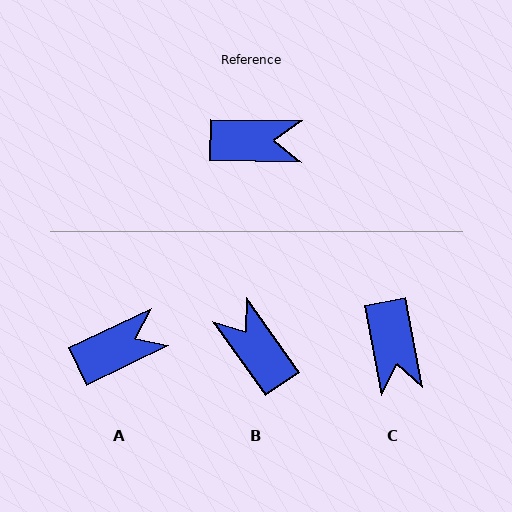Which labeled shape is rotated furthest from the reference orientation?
B, about 126 degrees away.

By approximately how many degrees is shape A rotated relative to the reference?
Approximately 27 degrees counter-clockwise.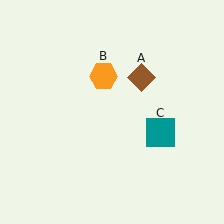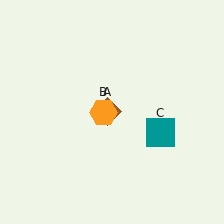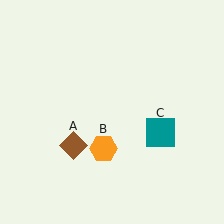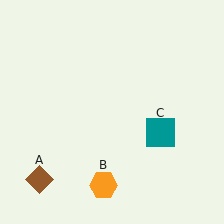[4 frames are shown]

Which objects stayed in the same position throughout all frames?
Teal square (object C) remained stationary.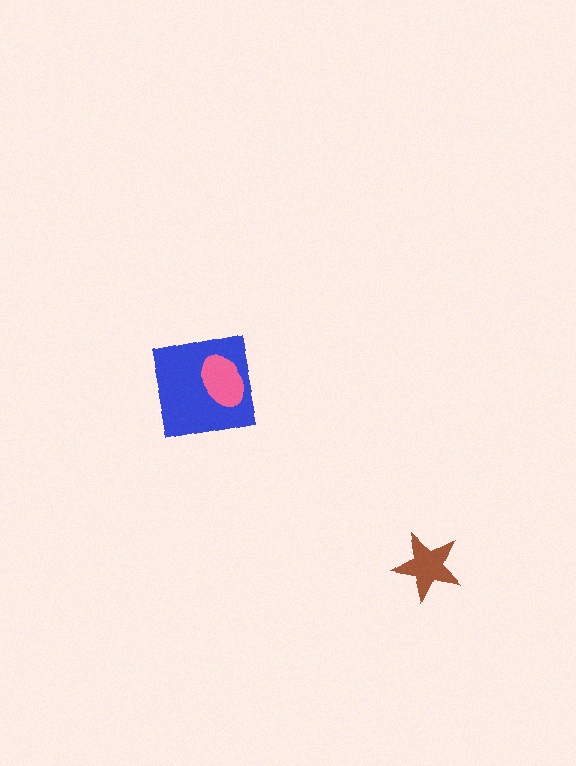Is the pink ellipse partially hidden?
No, no other shape covers it.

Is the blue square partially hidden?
Yes, it is partially covered by another shape.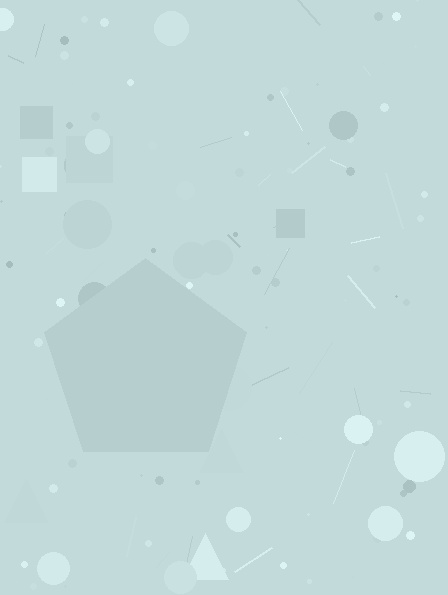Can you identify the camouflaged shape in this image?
The camouflaged shape is a pentagon.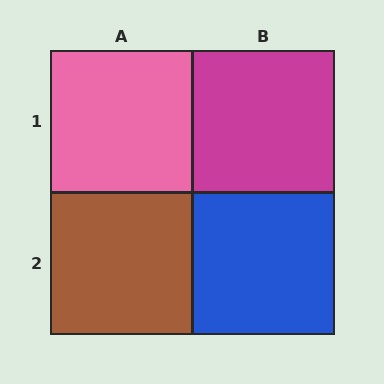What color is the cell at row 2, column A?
Brown.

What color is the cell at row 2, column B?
Blue.